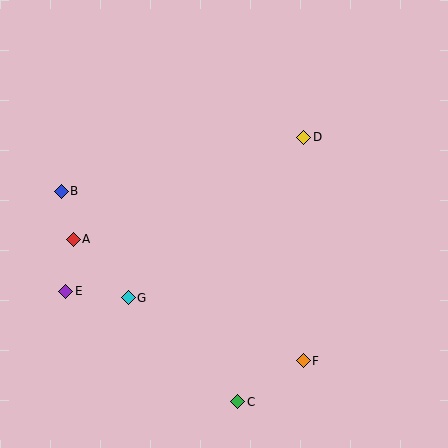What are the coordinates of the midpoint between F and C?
The midpoint between F and C is at (270, 381).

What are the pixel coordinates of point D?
Point D is at (304, 137).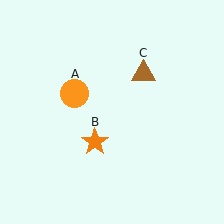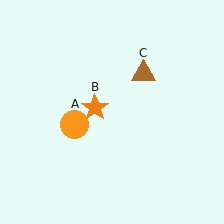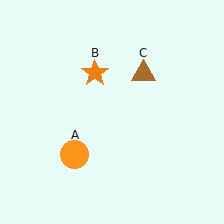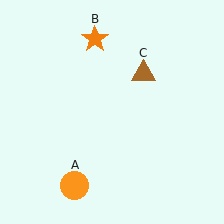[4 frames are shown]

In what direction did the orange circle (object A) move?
The orange circle (object A) moved down.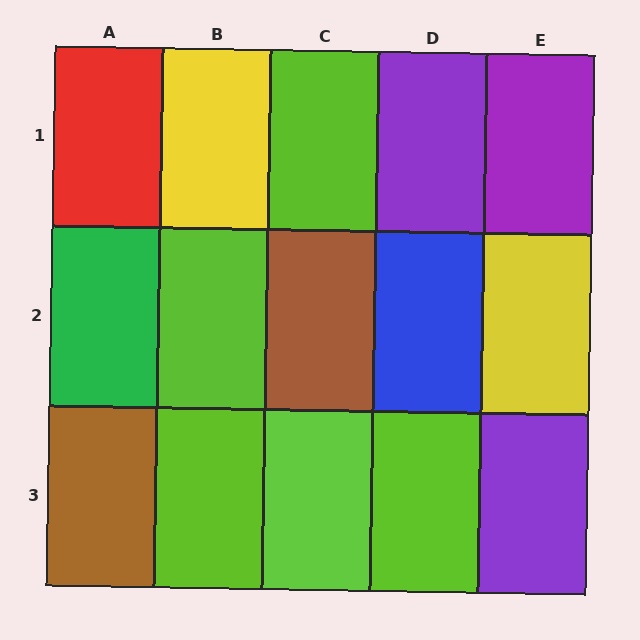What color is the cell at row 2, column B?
Lime.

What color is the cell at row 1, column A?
Red.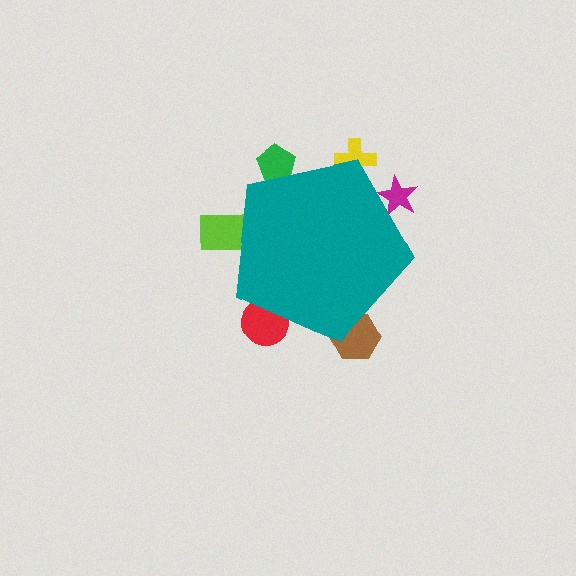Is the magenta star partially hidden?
Yes, the magenta star is partially hidden behind the teal pentagon.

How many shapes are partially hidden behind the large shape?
6 shapes are partially hidden.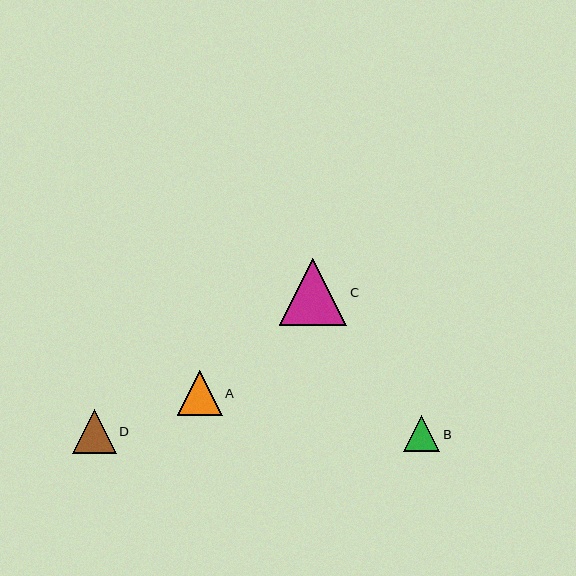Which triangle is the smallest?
Triangle B is the smallest with a size of approximately 36 pixels.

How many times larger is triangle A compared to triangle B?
Triangle A is approximately 1.3 times the size of triangle B.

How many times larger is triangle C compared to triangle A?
Triangle C is approximately 1.5 times the size of triangle A.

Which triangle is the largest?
Triangle C is the largest with a size of approximately 68 pixels.